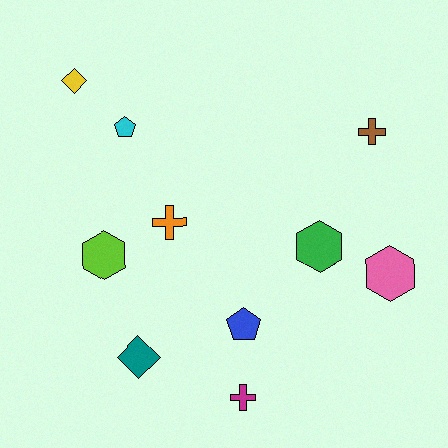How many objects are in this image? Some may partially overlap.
There are 10 objects.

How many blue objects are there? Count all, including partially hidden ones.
There is 1 blue object.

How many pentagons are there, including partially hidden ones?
There are 2 pentagons.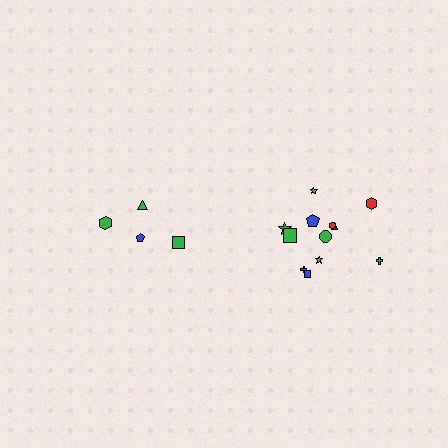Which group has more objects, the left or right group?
The right group.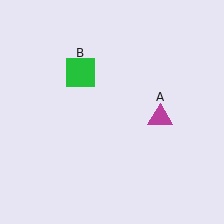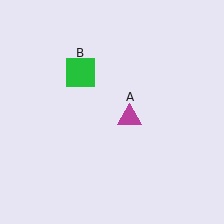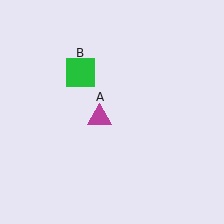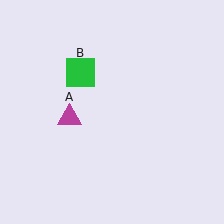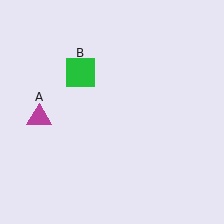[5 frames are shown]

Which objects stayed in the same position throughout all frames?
Green square (object B) remained stationary.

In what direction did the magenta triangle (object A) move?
The magenta triangle (object A) moved left.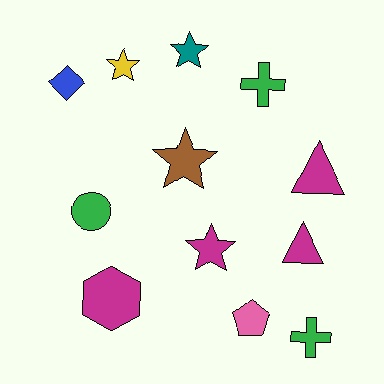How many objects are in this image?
There are 12 objects.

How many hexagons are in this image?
There is 1 hexagon.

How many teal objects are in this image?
There is 1 teal object.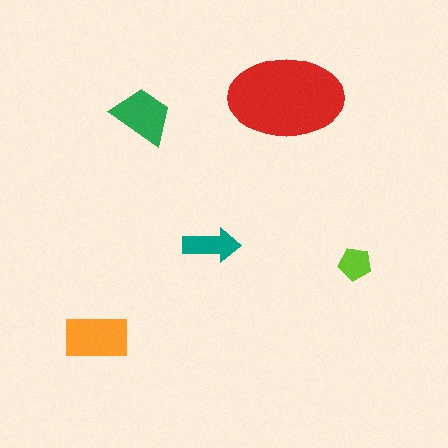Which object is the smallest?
The lime pentagon.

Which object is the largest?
The red ellipse.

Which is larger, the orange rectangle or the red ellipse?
The red ellipse.